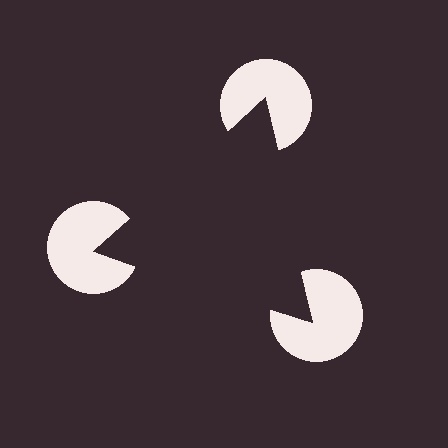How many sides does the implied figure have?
3 sides.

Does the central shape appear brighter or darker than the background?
It typically appears slightly darker than the background, even though no actual brightness change is drawn.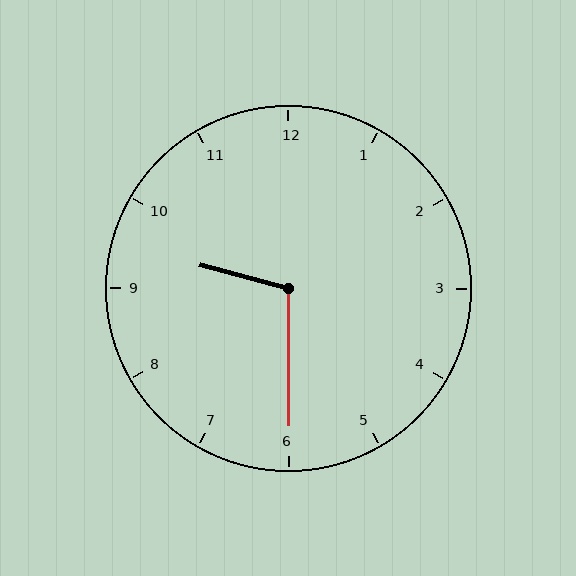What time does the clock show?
9:30.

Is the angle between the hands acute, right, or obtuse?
It is obtuse.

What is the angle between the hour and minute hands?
Approximately 105 degrees.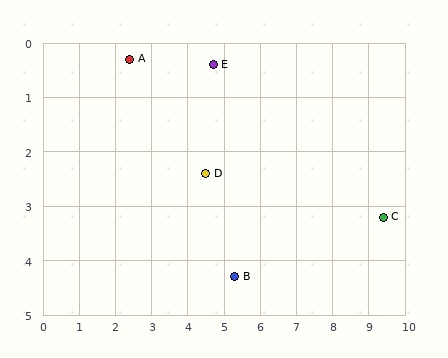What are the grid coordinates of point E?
Point E is at approximately (4.7, 0.4).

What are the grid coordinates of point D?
Point D is at approximately (4.5, 2.4).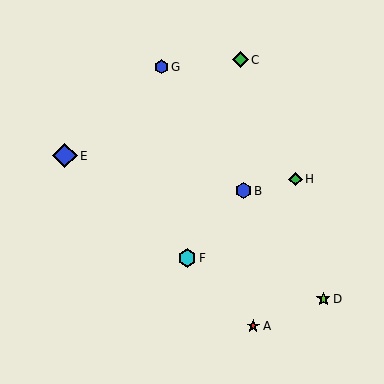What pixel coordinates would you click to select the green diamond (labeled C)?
Click at (240, 60) to select the green diamond C.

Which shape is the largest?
The blue diamond (labeled E) is the largest.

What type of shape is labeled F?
Shape F is a cyan hexagon.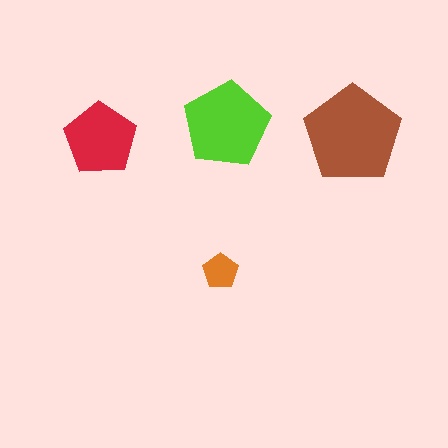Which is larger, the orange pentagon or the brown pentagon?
The brown one.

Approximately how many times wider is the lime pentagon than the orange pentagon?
About 2.5 times wider.